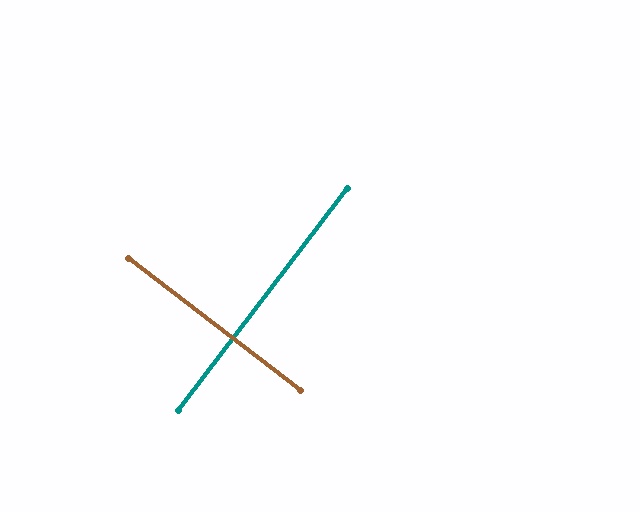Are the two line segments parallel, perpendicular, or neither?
Perpendicular — they meet at approximately 90°.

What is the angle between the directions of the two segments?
Approximately 90 degrees.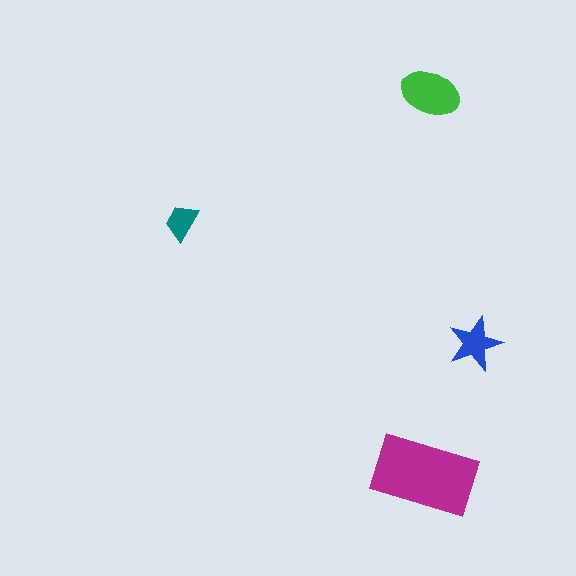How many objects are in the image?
There are 4 objects in the image.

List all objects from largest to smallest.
The magenta rectangle, the green ellipse, the blue star, the teal trapezoid.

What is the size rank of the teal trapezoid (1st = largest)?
4th.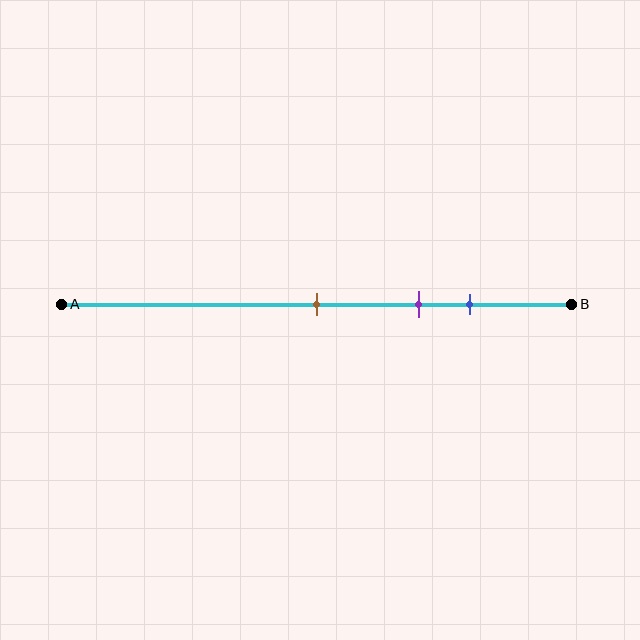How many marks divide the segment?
There are 3 marks dividing the segment.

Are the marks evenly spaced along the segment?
Yes, the marks are approximately evenly spaced.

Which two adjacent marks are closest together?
The purple and blue marks are the closest adjacent pair.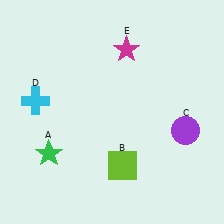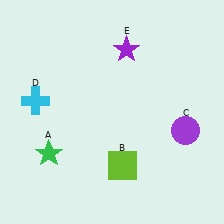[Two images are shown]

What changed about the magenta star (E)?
In Image 1, E is magenta. In Image 2, it changed to purple.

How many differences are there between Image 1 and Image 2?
There is 1 difference between the two images.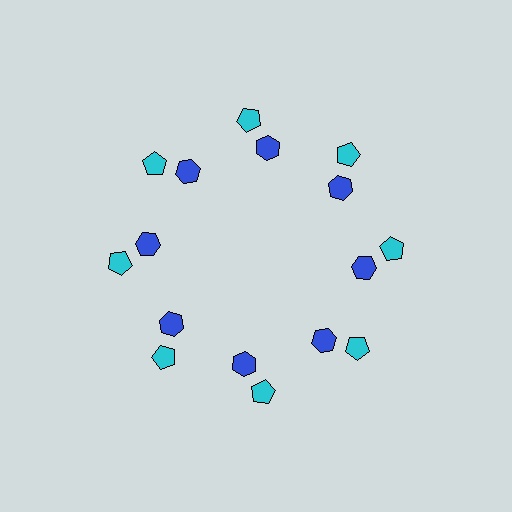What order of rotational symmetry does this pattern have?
This pattern has 8-fold rotational symmetry.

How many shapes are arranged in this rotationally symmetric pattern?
There are 16 shapes, arranged in 8 groups of 2.